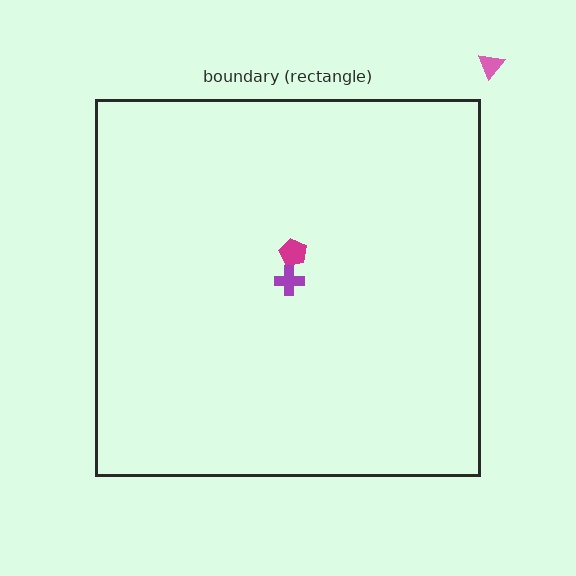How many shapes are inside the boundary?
2 inside, 1 outside.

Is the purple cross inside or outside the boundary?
Inside.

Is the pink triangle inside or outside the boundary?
Outside.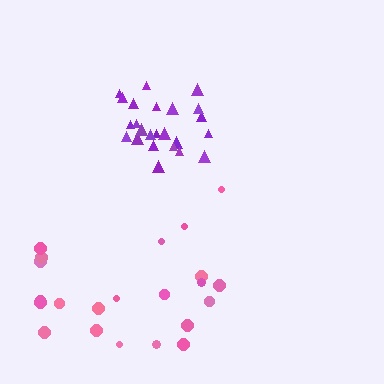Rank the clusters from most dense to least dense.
purple, pink.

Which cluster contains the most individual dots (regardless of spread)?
Purple (24).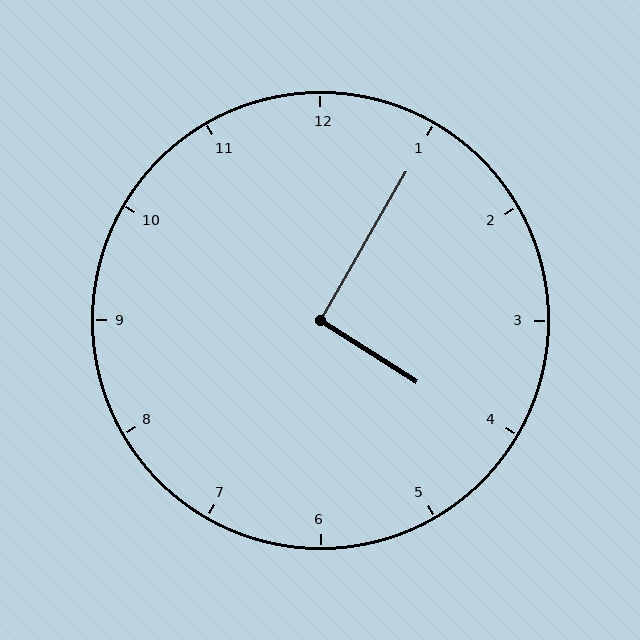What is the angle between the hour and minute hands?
Approximately 92 degrees.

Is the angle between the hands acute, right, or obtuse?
It is right.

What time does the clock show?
4:05.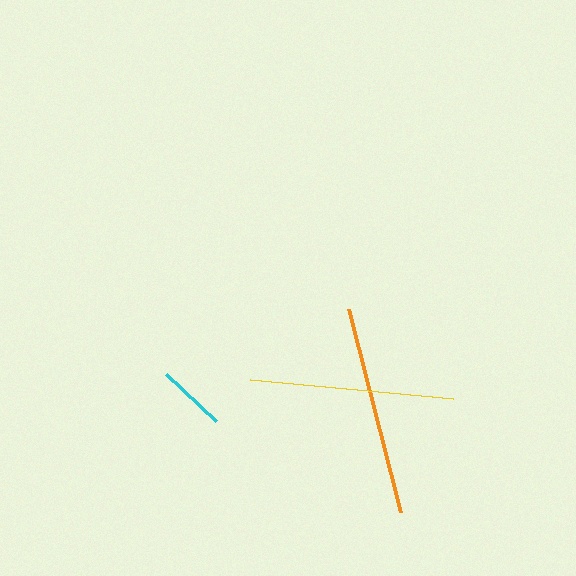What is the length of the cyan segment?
The cyan segment is approximately 69 pixels long.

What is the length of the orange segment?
The orange segment is approximately 209 pixels long.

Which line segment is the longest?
The orange line is the longest at approximately 209 pixels.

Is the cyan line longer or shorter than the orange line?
The orange line is longer than the cyan line.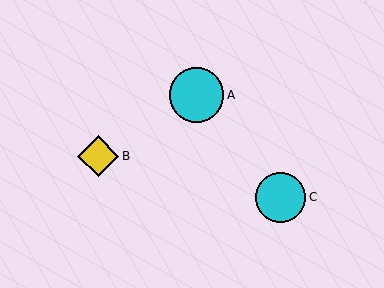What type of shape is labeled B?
Shape B is a yellow diamond.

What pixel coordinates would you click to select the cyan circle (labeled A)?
Click at (196, 95) to select the cyan circle A.